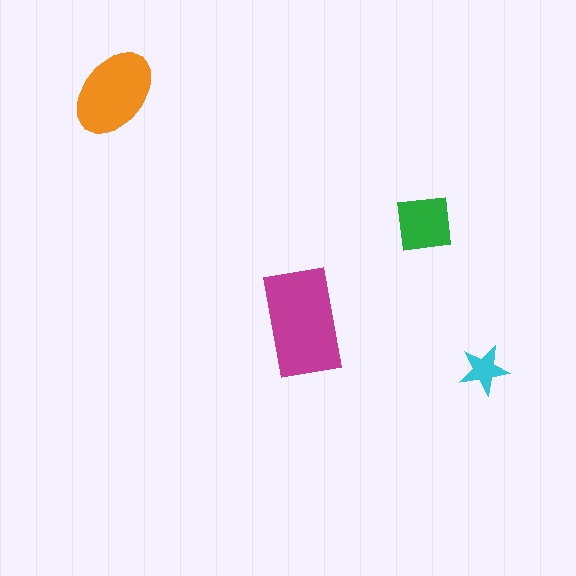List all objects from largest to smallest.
The magenta rectangle, the orange ellipse, the green square, the cyan star.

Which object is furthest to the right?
The cyan star is rightmost.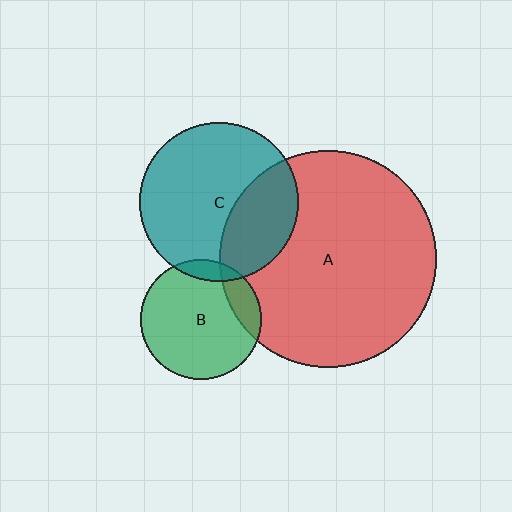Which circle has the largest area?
Circle A (red).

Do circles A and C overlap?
Yes.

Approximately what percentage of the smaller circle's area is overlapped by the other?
Approximately 30%.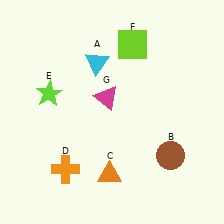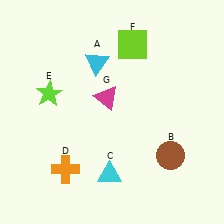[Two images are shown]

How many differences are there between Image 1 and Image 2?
There is 1 difference between the two images.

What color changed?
The triangle (C) changed from orange in Image 1 to cyan in Image 2.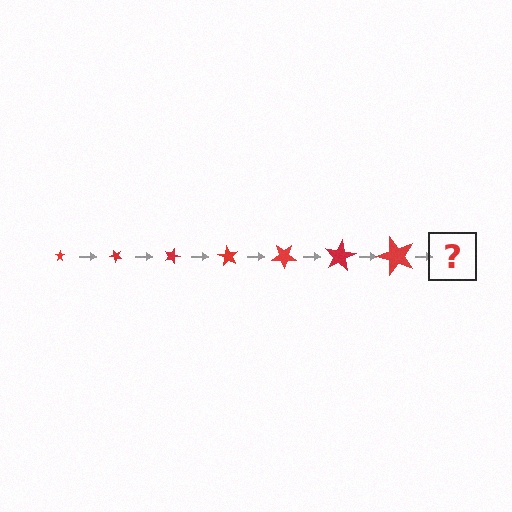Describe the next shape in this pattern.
It should be a star, larger than the previous one and rotated 315 degrees from the start.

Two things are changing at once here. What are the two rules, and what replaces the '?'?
The two rules are that the star grows larger each step and it rotates 45 degrees each step. The '?' should be a star, larger than the previous one and rotated 315 degrees from the start.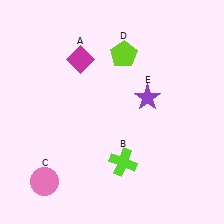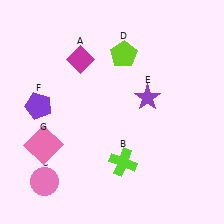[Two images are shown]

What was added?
A purple pentagon (F), a pink square (G) were added in Image 2.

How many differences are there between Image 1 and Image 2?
There are 2 differences between the two images.